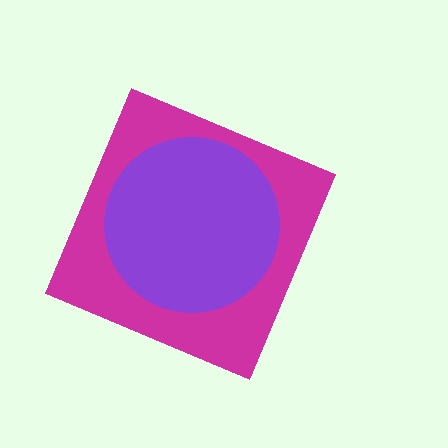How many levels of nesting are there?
2.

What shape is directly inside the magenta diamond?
The purple circle.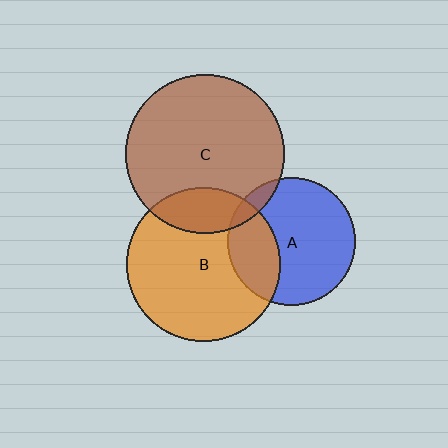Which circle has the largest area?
Circle C (brown).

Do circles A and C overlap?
Yes.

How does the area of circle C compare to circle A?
Approximately 1.5 times.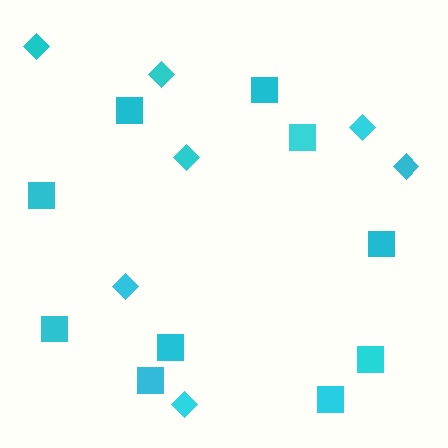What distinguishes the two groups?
There are 2 groups: one group of diamonds (7) and one group of squares (10).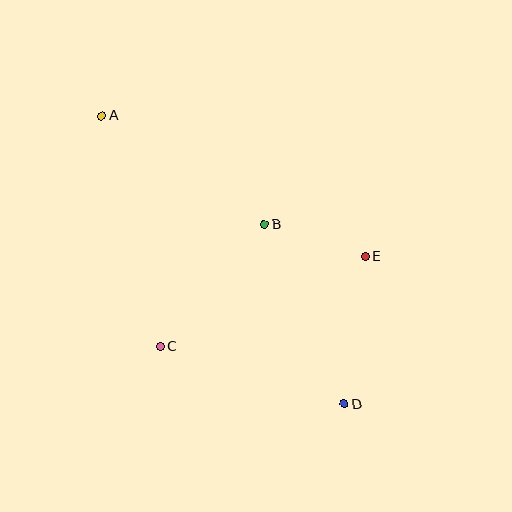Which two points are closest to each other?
Points B and E are closest to each other.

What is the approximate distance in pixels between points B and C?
The distance between B and C is approximately 161 pixels.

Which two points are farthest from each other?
Points A and D are farthest from each other.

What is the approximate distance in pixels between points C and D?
The distance between C and D is approximately 193 pixels.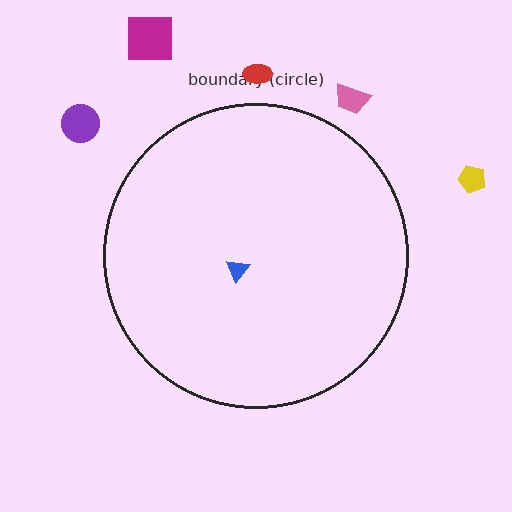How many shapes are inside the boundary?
1 inside, 5 outside.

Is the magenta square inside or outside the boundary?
Outside.